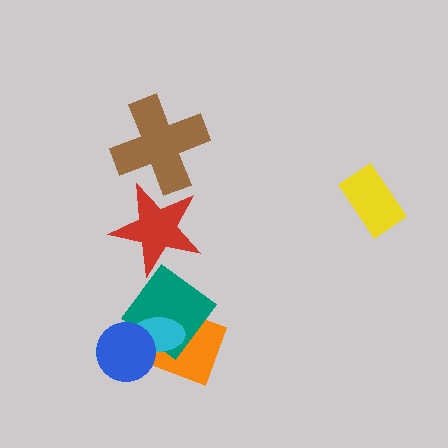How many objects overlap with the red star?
1 object overlaps with the red star.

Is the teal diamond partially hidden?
Yes, it is partially covered by another shape.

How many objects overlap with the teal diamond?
2 objects overlap with the teal diamond.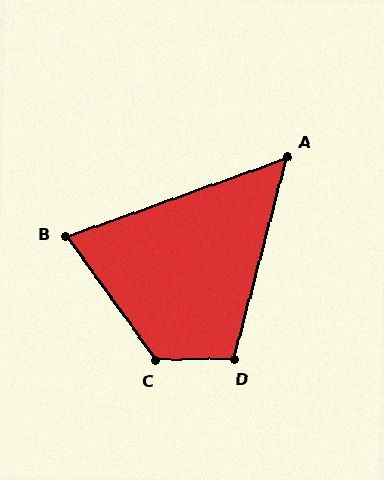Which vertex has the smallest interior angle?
A, at approximately 56 degrees.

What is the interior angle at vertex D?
Approximately 106 degrees (obtuse).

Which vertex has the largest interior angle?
C, at approximately 124 degrees.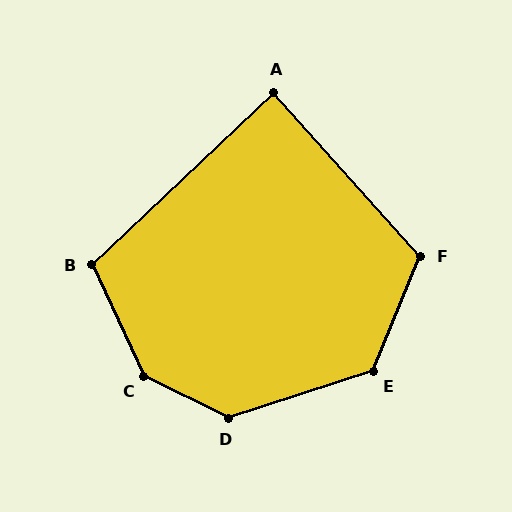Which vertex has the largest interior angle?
C, at approximately 141 degrees.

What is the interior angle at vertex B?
Approximately 109 degrees (obtuse).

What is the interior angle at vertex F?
Approximately 116 degrees (obtuse).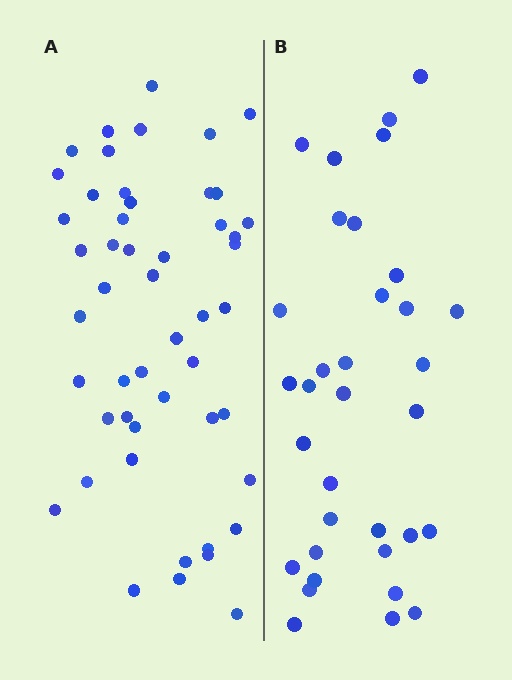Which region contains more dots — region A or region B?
Region A (the left region) has more dots.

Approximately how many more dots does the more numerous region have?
Region A has approximately 15 more dots than region B.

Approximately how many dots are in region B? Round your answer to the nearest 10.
About 30 dots. (The exact count is 34, which rounds to 30.)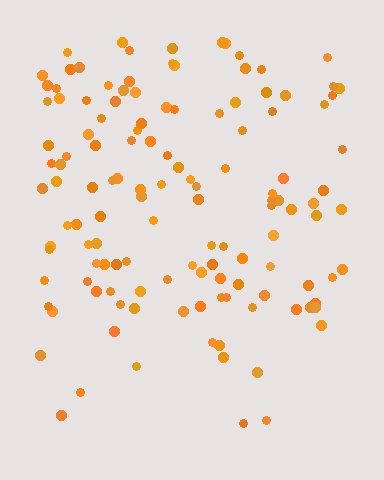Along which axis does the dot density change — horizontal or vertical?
Vertical.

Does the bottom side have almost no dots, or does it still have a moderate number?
Still a moderate number, just noticeably fewer than the top.